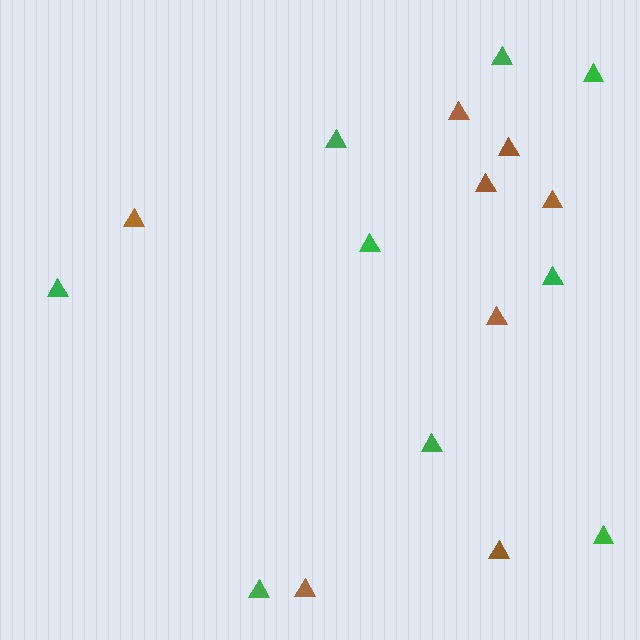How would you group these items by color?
There are 2 groups: one group of green triangles (9) and one group of brown triangles (8).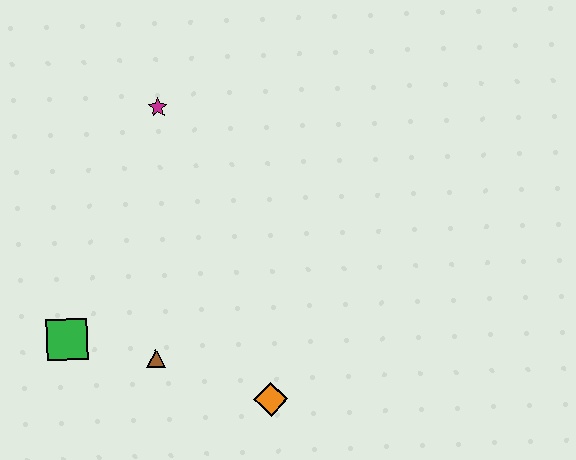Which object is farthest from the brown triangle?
The magenta star is farthest from the brown triangle.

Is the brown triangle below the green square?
Yes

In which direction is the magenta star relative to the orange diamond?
The magenta star is above the orange diamond.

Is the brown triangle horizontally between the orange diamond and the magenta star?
No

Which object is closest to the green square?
The brown triangle is closest to the green square.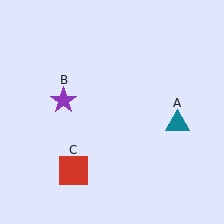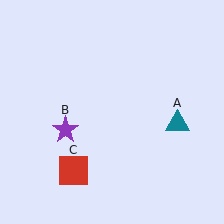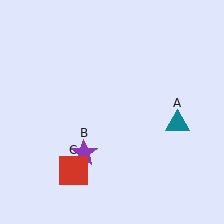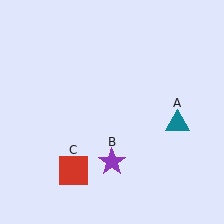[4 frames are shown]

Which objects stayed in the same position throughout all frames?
Teal triangle (object A) and red square (object C) remained stationary.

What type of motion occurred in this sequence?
The purple star (object B) rotated counterclockwise around the center of the scene.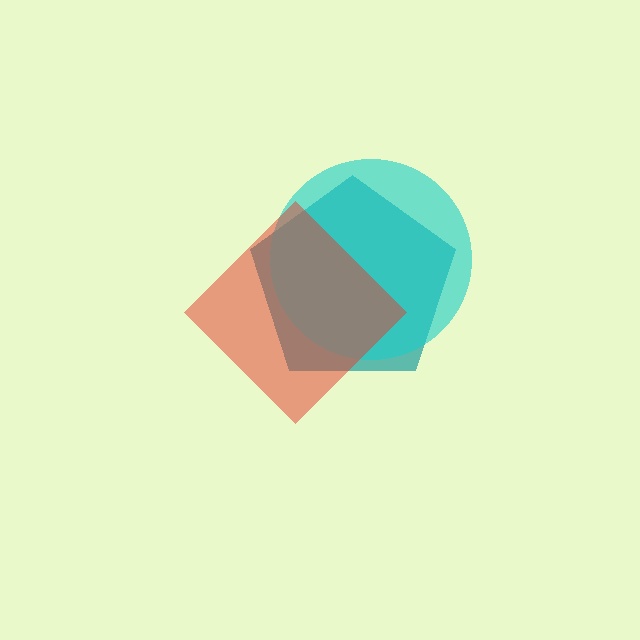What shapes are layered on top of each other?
The layered shapes are: a teal pentagon, a cyan circle, a red diamond.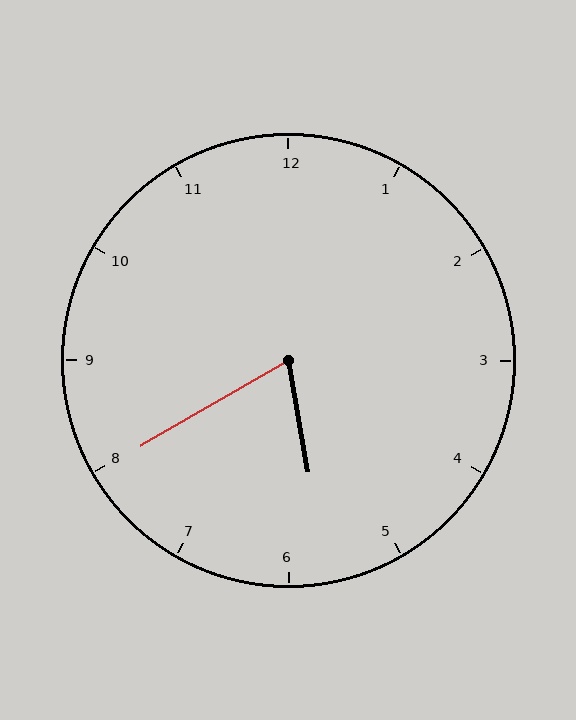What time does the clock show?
5:40.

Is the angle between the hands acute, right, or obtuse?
It is acute.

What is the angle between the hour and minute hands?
Approximately 70 degrees.